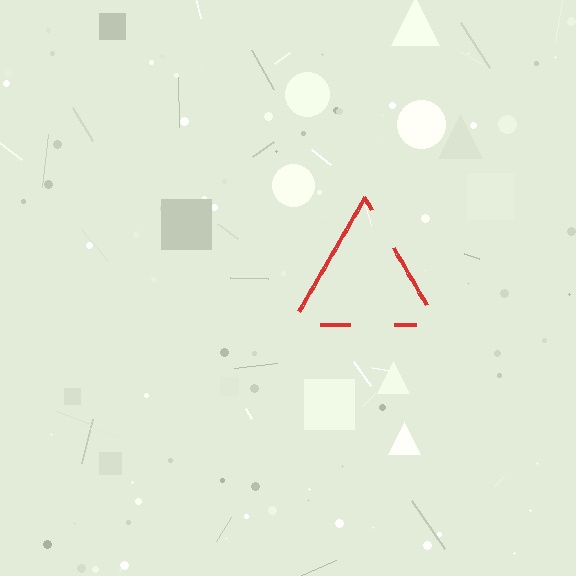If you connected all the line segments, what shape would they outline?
They would outline a triangle.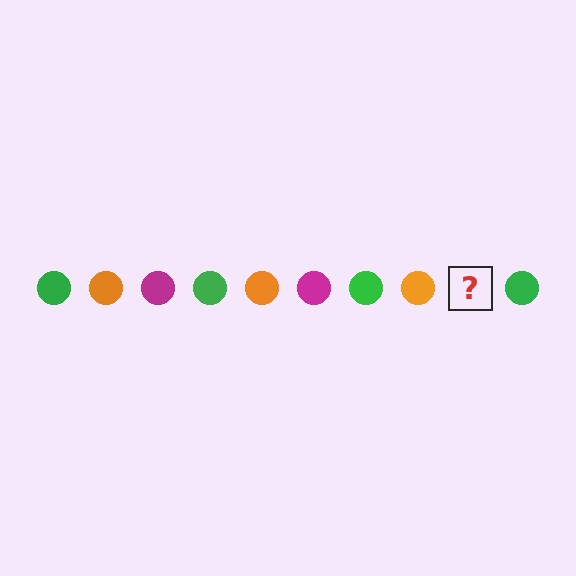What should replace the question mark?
The question mark should be replaced with a magenta circle.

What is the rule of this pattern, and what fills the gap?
The rule is that the pattern cycles through green, orange, magenta circles. The gap should be filled with a magenta circle.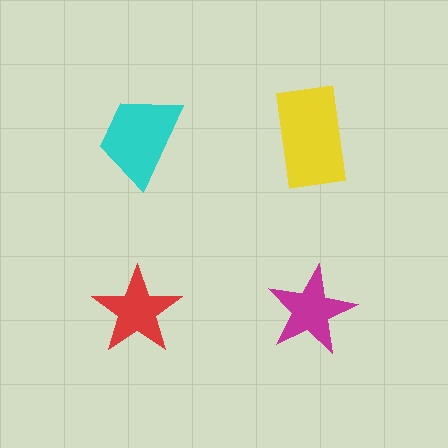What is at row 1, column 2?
A yellow rectangle.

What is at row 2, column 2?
A magenta star.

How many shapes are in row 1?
2 shapes.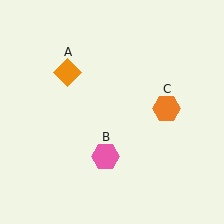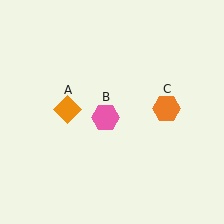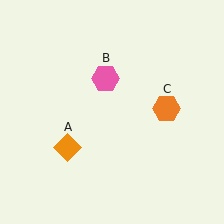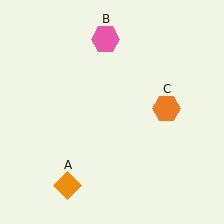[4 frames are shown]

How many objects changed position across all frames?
2 objects changed position: orange diamond (object A), pink hexagon (object B).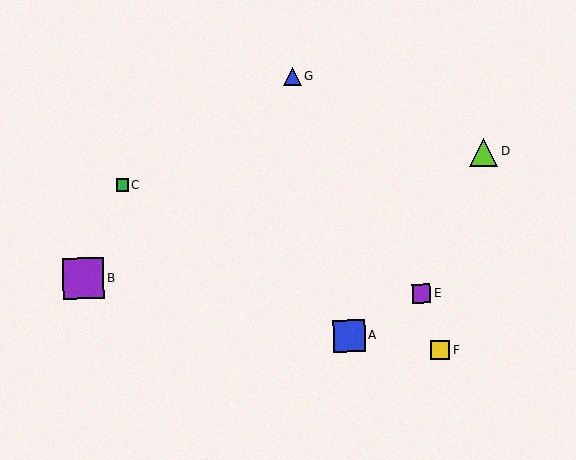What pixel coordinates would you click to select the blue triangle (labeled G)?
Click at (292, 76) to select the blue triangle G.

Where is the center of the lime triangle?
The center of the lime triangle is at (484, 152).